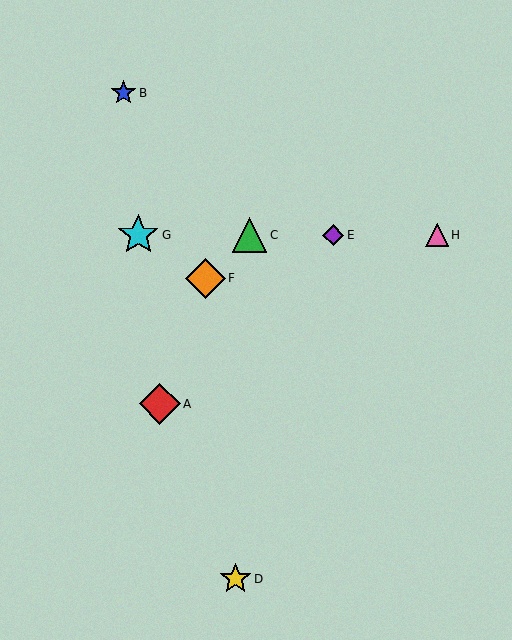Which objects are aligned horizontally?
Objects C, E, G, H are aligned horizontally.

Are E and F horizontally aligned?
No, E is at y≈235 and F is at y≈278.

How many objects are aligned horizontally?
4 objects (C, E, G, H) are aligned horizontally.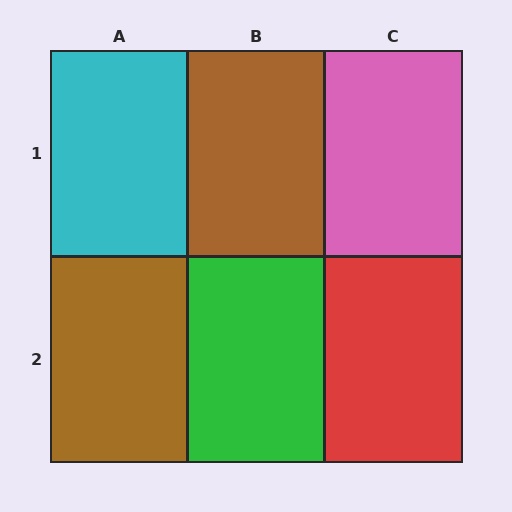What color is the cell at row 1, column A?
Cyan.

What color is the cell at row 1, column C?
Pink.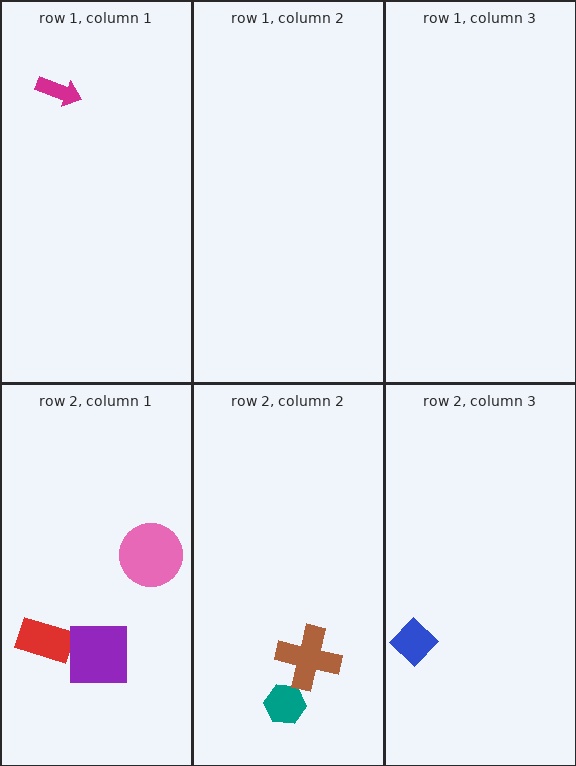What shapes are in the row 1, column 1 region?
The magenta arrow.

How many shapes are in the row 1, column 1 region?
1.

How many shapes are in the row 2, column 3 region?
1.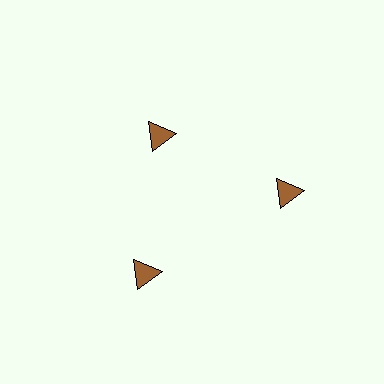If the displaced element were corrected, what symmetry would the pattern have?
It would have 3-fold rotational symmetry — the pattern would map onto itself every 120 degrees.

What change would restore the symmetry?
The symmetry would be restored by moving it outward, back onto the ring so that all 3 triangles sit at equal angles and equal distance from the center.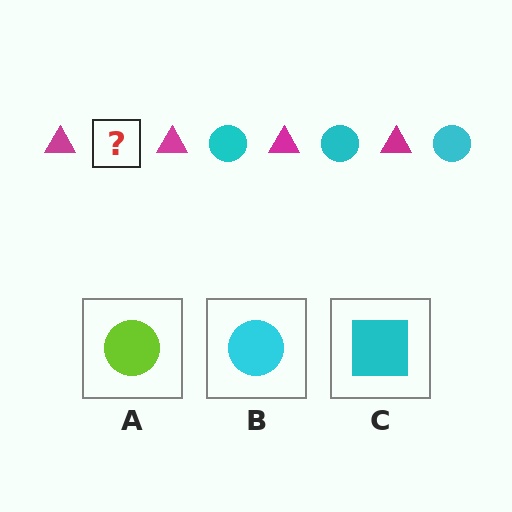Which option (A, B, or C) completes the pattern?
B.